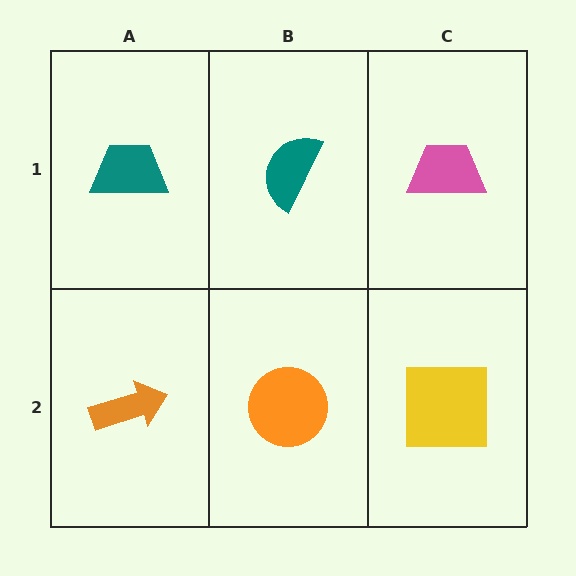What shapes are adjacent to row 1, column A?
An orange arrow (row 2, column A), a teal semicircle (row 1, column B).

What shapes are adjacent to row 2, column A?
A teal trapezoid (row 1, column A), an orange circle (row 2, column B).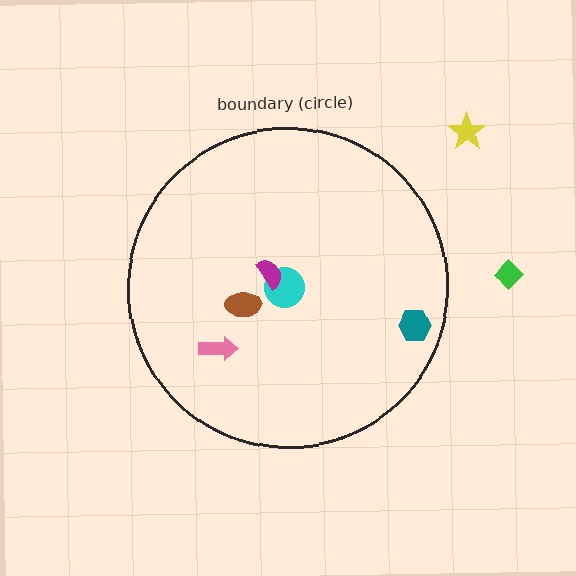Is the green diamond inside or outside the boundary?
Outside.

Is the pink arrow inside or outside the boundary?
Inside.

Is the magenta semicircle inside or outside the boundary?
Inside.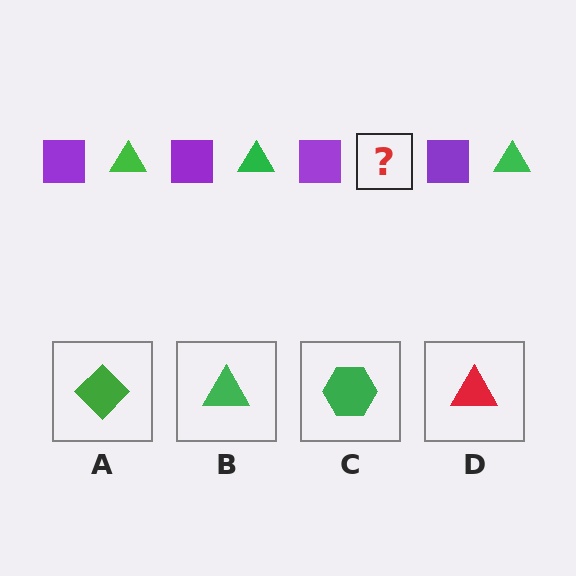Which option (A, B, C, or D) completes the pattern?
B.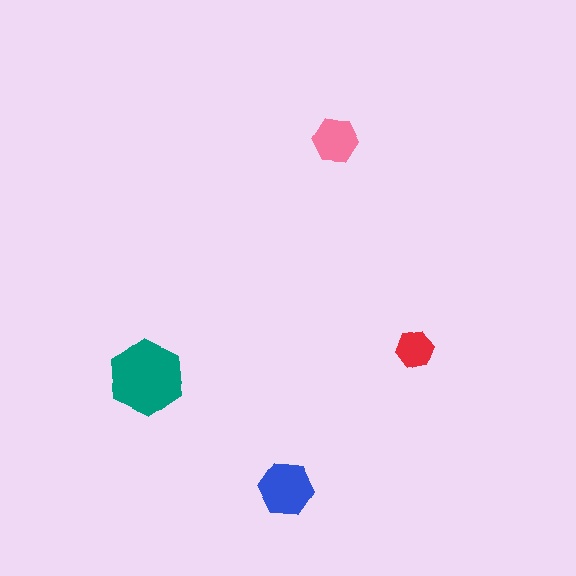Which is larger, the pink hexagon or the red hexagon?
The pink one.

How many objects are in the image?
There are 4 objects in the image.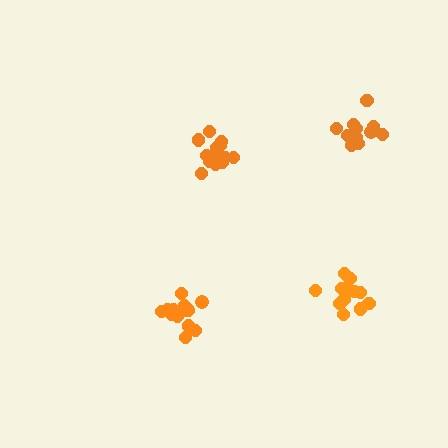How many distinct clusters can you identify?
There are 4 distinct clusters.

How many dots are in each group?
Group 1: 16 dots, Group 2: 11 dots, Group 3: 14 dots, Group 4: 12 dots (53 total).